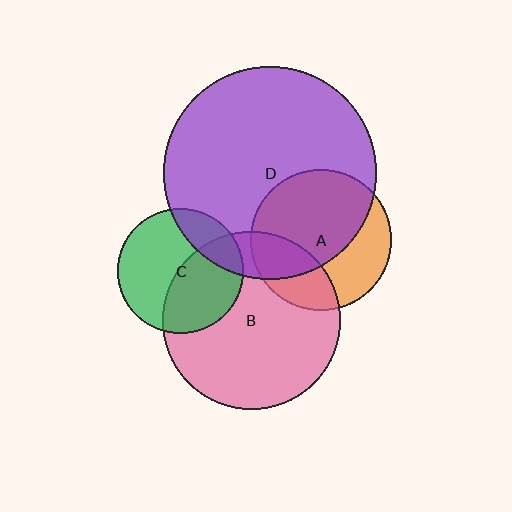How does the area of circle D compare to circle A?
Approximately 2.3 times.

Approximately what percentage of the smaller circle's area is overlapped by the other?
Approximately 15%.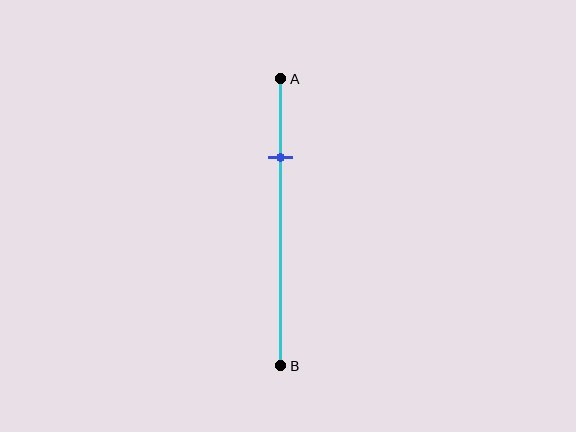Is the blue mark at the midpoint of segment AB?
No, the mark is at about 25% from A, not at the 50% midpoint.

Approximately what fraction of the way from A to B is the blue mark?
The blue mark is approximately 25% of the way from A to B.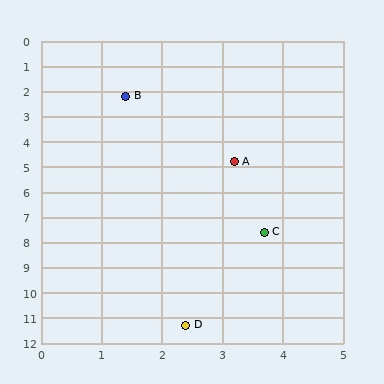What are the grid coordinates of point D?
Point D is at approximately (2.4, 11.3).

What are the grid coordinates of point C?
Point C is at approximately (3.7, 7.6).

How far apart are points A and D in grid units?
Points A and D are about 6.5 grid units apart.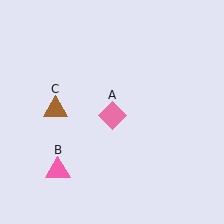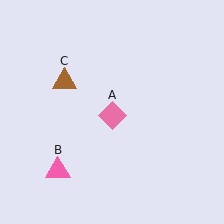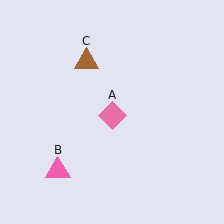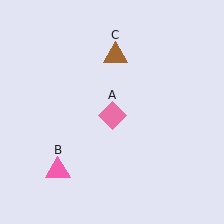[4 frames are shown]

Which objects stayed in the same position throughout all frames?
Pink diamond (object A) and pink triangle (object B) remained stationary.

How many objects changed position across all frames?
1 object changed position: brown triangle (object C).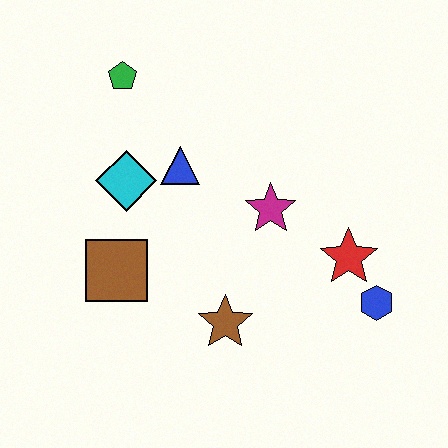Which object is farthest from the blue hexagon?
The green pentagon is farthest from the blue hexagon.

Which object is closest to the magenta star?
The red star is closest to the magenta star.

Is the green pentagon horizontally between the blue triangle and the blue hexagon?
No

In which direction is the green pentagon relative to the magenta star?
The green pentagon is to the left of the magenta star.